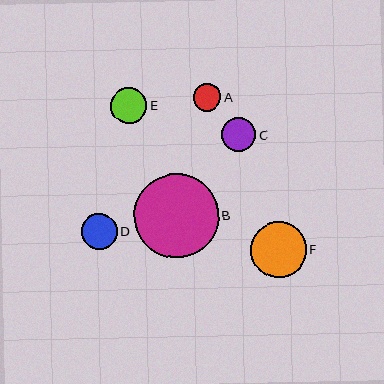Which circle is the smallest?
Circle A is the smallest with a size of approximately 27 pixels.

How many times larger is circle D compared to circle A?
Circle D is approximately 1.3 times the size of circle A.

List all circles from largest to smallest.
From largest to smallest: B, F, E, D, C, A.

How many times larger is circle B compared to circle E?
Circle B is approximately 2.3 times the size of circle E.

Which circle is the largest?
Circle B is the largest with a size of approximately 84 pixels.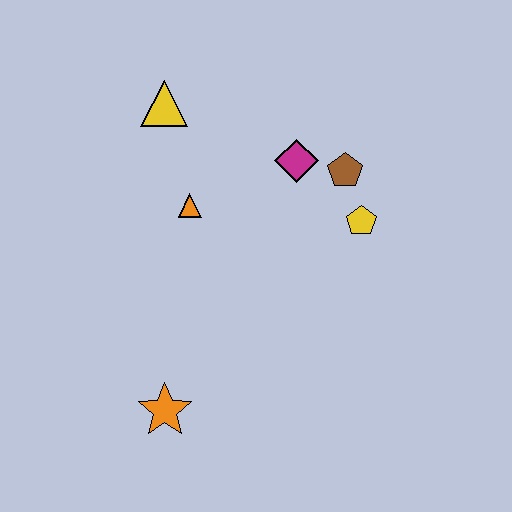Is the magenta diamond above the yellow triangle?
No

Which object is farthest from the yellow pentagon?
The orange star is farthest from the yellow pentagon.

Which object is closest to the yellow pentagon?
The brown pentagon is closest to the yellow pentagon.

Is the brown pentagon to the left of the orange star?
No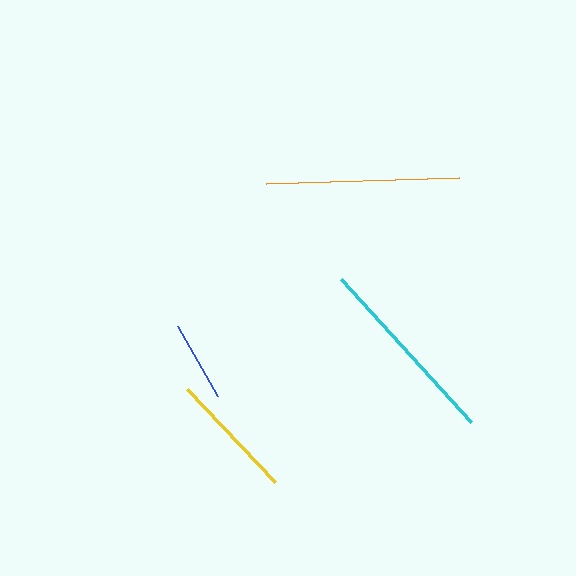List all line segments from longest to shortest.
From longest to shortest: cyan, orange, yellow, blue.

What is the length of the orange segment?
The orange segment is approximately 193 pixels long.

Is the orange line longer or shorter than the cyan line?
The cyan line is longer than the orange line.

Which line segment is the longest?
The cyan line is the longest at approximately 194 pixels.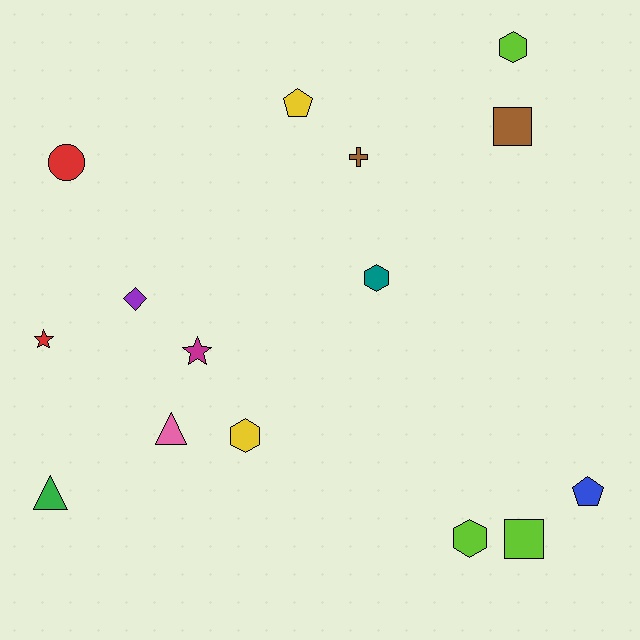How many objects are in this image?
There are 15 objects.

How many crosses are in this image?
There is 1 cross.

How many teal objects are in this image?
There is 1 teal object.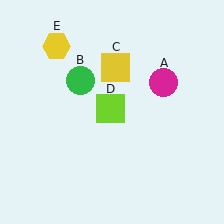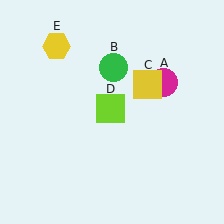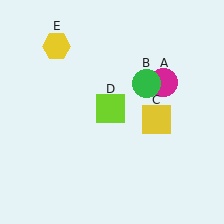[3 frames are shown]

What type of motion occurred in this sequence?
The green circle (object B), yellow square (object C) rotated clockwise around the center of the scene.